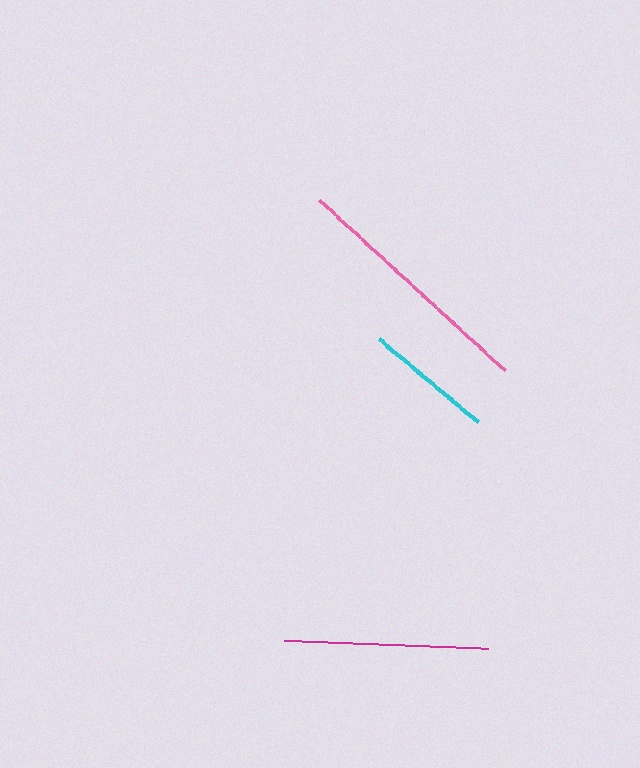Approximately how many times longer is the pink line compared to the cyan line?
The pink line is approximately 2.0 times the length of the cyan line.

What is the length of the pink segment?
The pink segment is approximately 252 pixels long.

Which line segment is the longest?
The pink line is the longest at approximately 252 pixels.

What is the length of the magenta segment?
The magenta segment is approximately 203 pixels long.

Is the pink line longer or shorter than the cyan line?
The pink line is longer than the cyan line.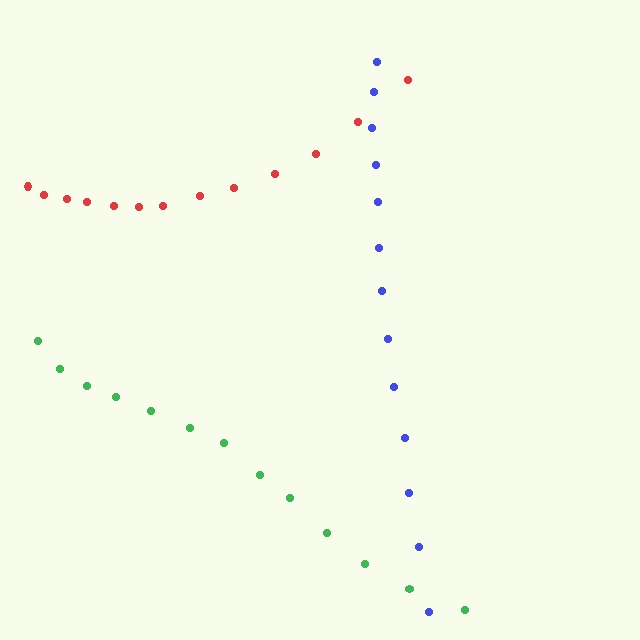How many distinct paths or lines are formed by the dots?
There are 3 distinct paths.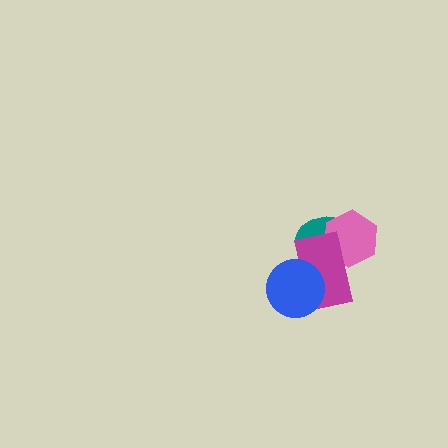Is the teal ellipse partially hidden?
Yes, it is partially covered by another shape.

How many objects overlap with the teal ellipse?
2 objects overlap with the teal ellipse.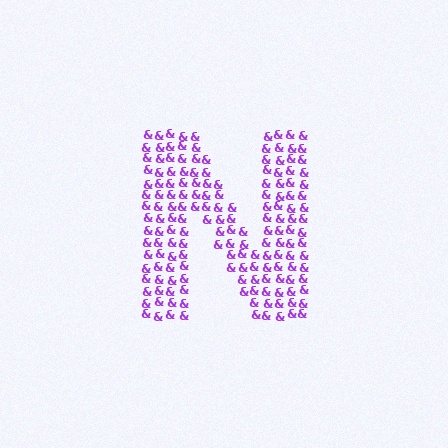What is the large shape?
The large shape is the letter N.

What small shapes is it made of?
It is made of small ampersands.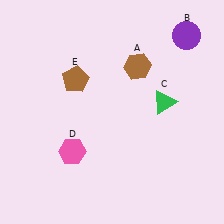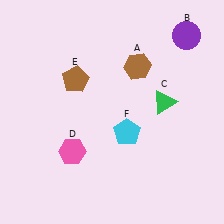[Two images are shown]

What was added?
A cyan pentagon (F) was added in Image 2.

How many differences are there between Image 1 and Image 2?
There is 1 difference between the two images.